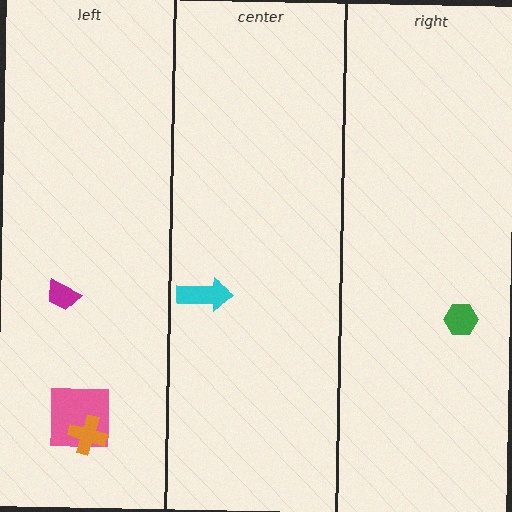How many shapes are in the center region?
1.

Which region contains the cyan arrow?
The center region.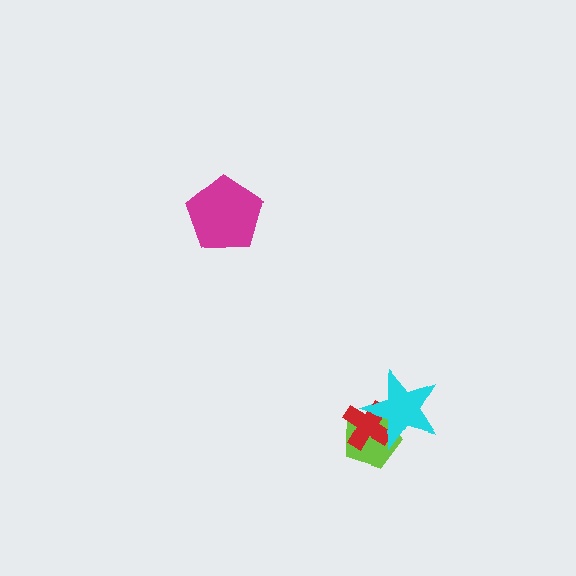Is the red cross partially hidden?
Yes, it is partially covered by another shape.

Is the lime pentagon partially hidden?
Yes, it is partially covered by another shape.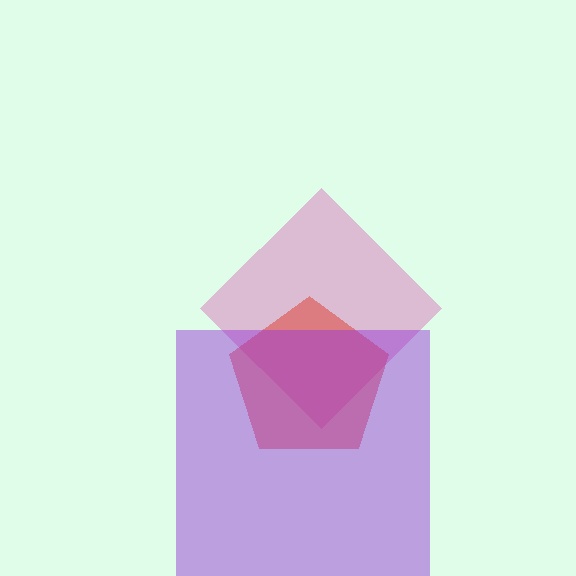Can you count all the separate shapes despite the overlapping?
Yes, there are 3 separate shapes.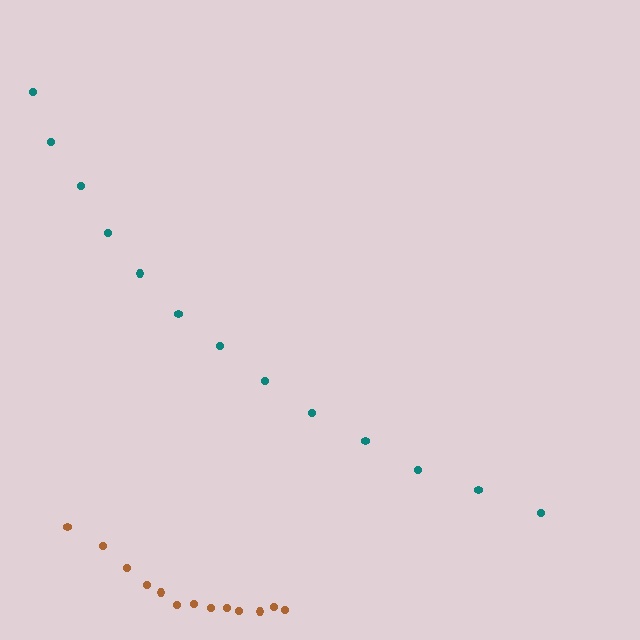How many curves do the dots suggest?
There are 2 distinct paths.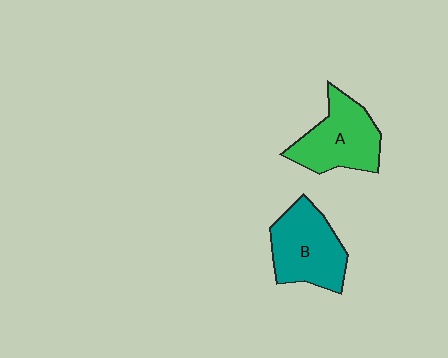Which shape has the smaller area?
Shape A (green).